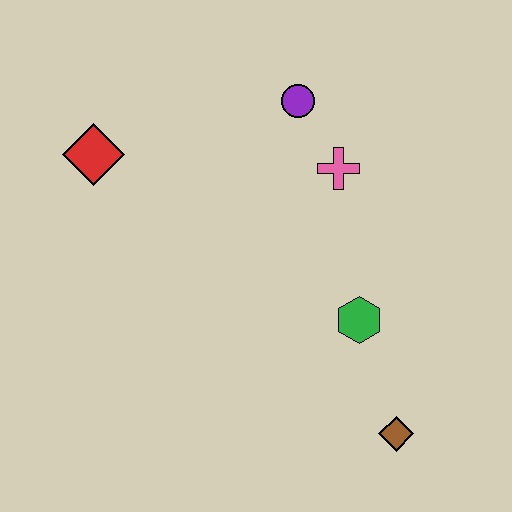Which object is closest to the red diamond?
The purple circle is closest to the red diamond.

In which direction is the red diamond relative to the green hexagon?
The red diamond is to the left of the green hexagon.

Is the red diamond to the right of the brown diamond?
No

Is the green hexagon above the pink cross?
No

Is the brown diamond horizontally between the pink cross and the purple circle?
No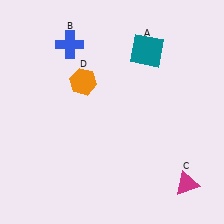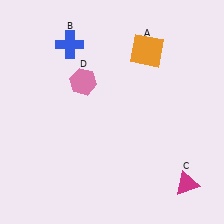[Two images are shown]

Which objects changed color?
A changed from teal to orange. D changed from orange to pink.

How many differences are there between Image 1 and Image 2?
There are 2 differences between the two images.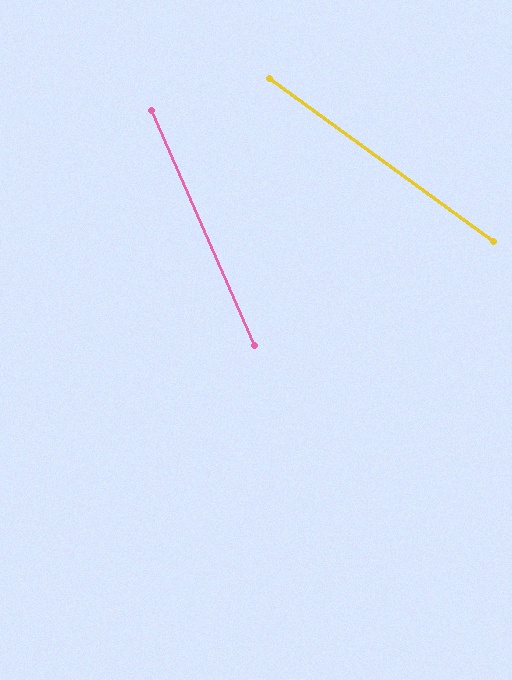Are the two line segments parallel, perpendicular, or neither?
Neither parallel nor perpendicular — they differ by about 31°.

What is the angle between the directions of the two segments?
Approximately 31 degrees.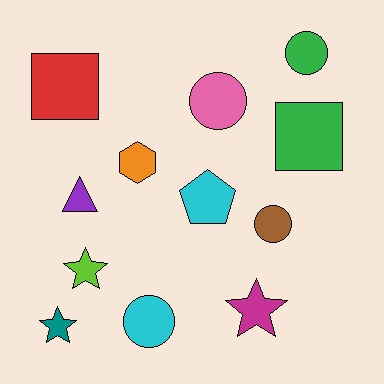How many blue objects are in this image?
There are no blue objects.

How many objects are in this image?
There are 12 objects.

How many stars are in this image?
There are 3 stars.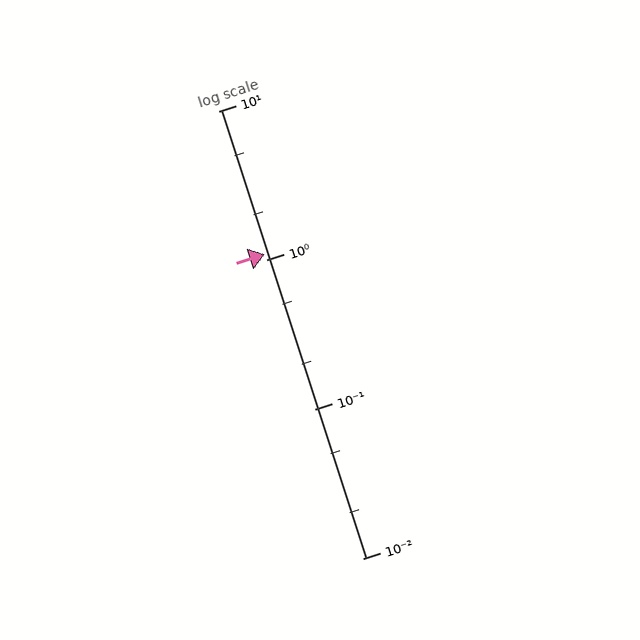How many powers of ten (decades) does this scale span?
The scale spans 3 decades, from 0.01 to 10.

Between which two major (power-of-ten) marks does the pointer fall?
The pointer is between 1 and 10.